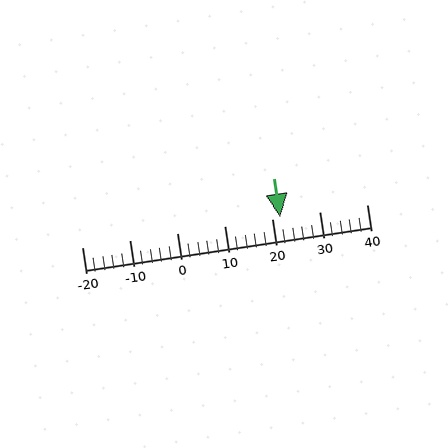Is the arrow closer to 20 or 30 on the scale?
The arrow is closer to 20.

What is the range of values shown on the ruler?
The ruler shows values from -20 to 40.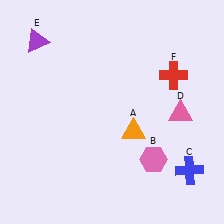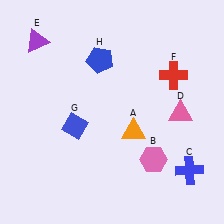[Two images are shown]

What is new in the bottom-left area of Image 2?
A blue diamond (G) was added in the bottom-left area of Image 2.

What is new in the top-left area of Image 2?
A blue pentagon (H) was added in the top-left area of Image 2.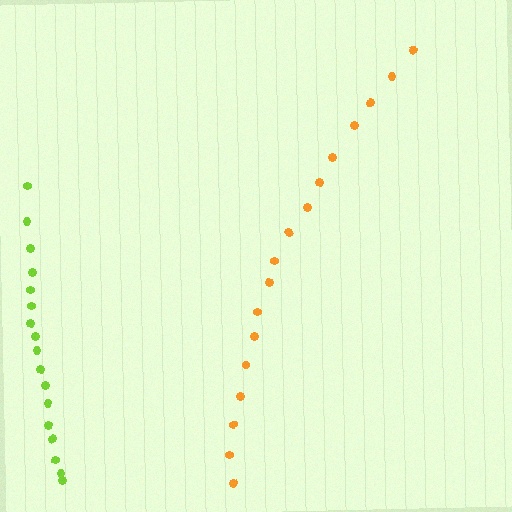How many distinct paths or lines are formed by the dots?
There are 2 distinct paths.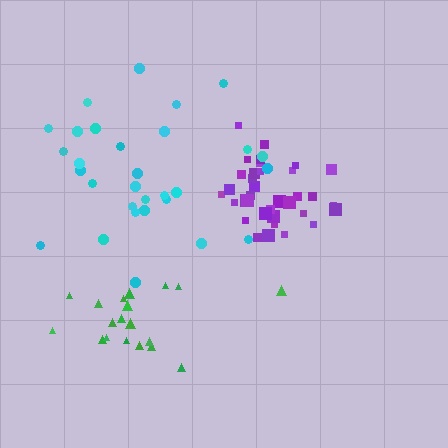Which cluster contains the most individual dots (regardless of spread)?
Purple (35).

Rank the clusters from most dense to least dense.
purple, green, cyan.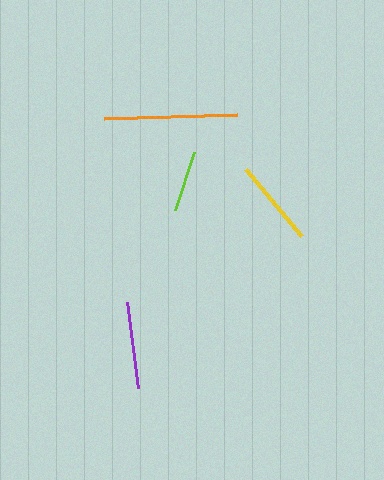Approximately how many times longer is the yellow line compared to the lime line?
The yellow line is approximately 1.4 times the length of the lime line.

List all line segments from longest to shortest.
From longest to shortest: orange, yellow, purple, lime.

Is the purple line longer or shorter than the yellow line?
The yellow line is longer than the purple line.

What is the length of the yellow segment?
The yellow segment is approximately 87 pixels long.